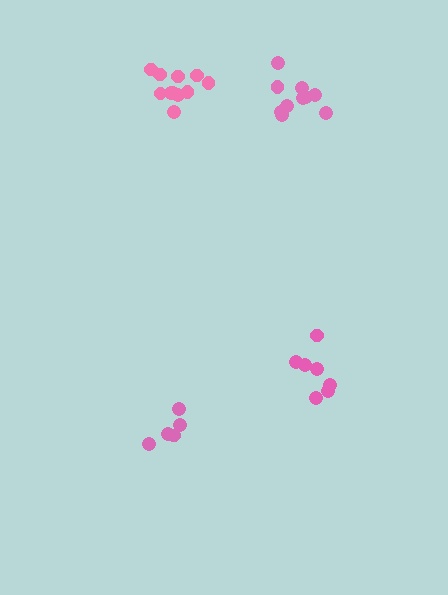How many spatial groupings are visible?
There are 4 spatial groupings.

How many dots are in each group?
Group 1: 7 dots, Group 2: 5 dots, Group 3: 11 dots, Group 4: 10 dots (33 total).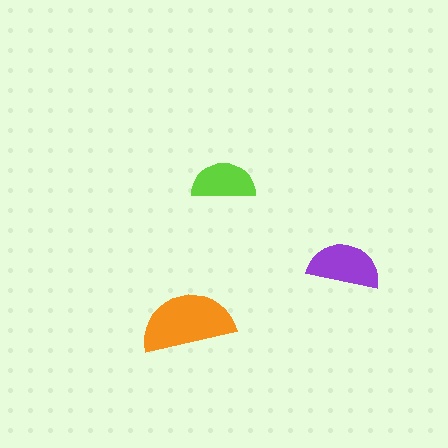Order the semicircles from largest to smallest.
the orange one, the purple one, the lime one.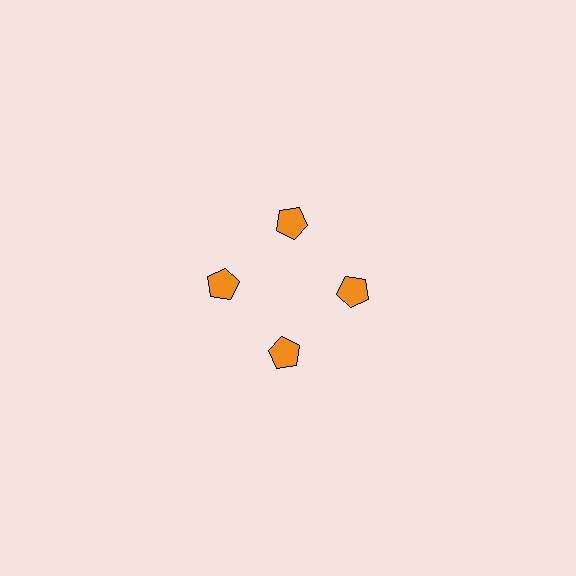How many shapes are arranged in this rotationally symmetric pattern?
There are 4 shapes, arranged in 4 groups of 1.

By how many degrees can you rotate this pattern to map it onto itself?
The pattern maps onto itself every 90 degrees of rotation.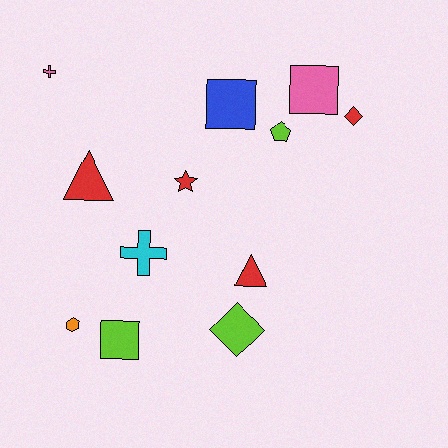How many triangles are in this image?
There are 2 triangles.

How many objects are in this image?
There are 12 objects.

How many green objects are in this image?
There are no green objects.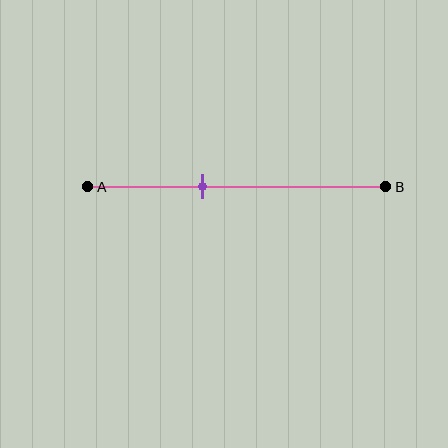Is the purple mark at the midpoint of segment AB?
No, the mark is at about 40% from A, not at the 50% midpoint.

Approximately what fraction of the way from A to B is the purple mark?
The purple mark is approximately 40% of the way from A to B.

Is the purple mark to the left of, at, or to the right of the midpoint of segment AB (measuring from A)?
The purple mark is to the left of the midpoint of segment AB.